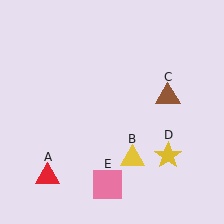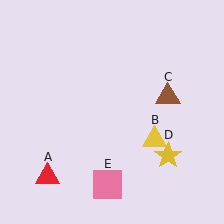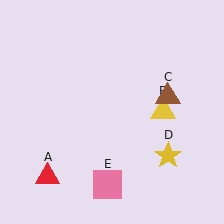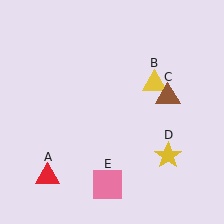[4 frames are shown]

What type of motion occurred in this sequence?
The yellow triangle (object B) rotated counterclockwise around the center of the scene.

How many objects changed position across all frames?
1 object changed position: yellow triangle (object B).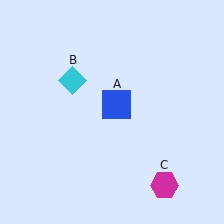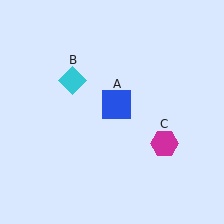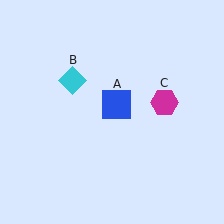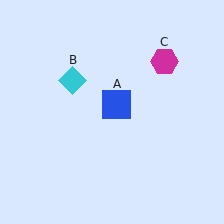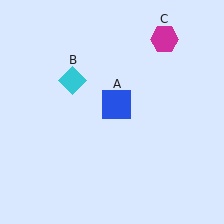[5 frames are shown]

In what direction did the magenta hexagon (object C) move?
The magenta hexagon (object C) moved up.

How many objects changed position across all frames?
1 object changed position: magenta hexagon (object C).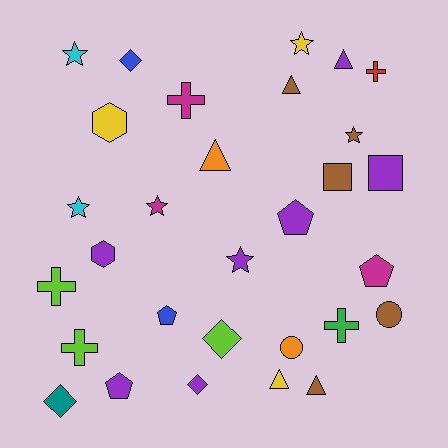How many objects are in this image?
There are 30 objects.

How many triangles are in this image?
There are 5 triangles.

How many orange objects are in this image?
There are 2 orange objects.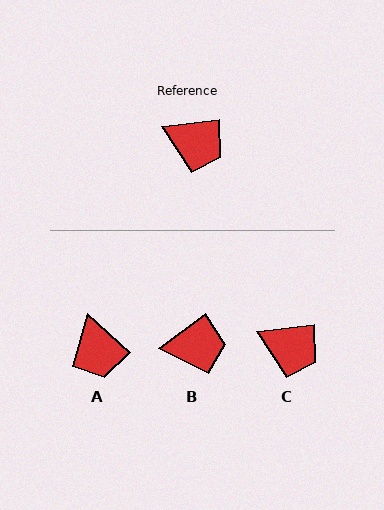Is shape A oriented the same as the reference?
No, it is off by about 48 degrees.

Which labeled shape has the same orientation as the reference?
C.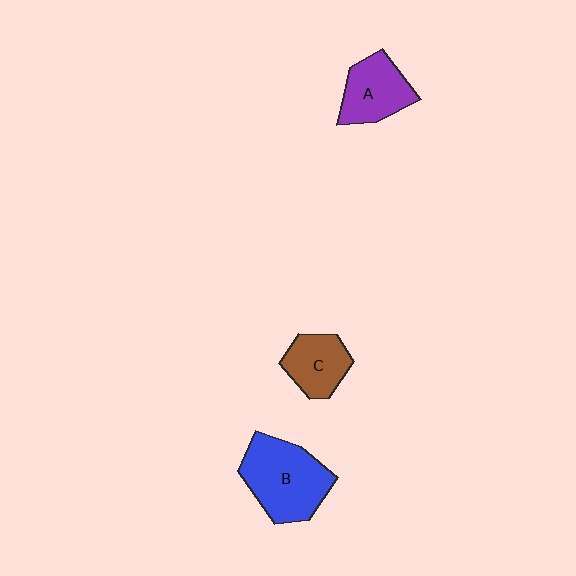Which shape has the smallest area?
Shape C (brown).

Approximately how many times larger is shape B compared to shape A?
Approximately 1.5 times.